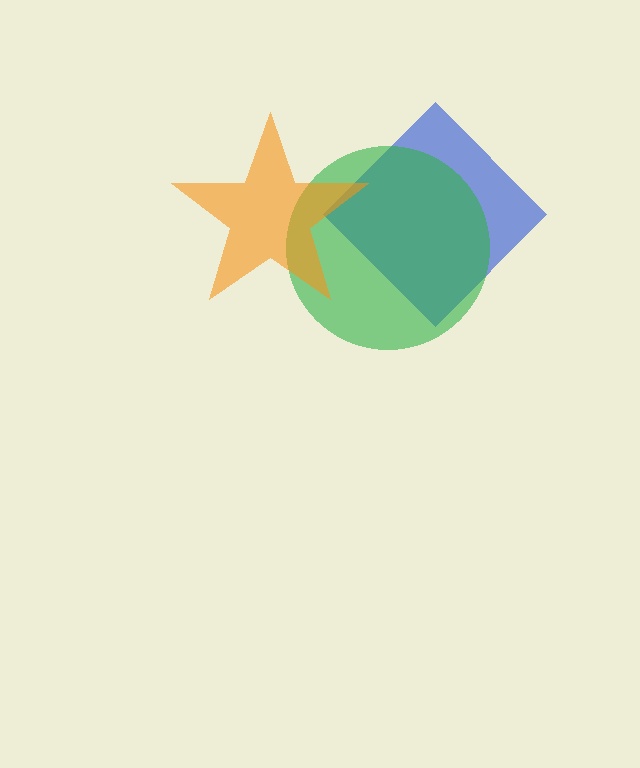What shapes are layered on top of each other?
The layered shapes are: a blue diamond, a green circle, an orange star.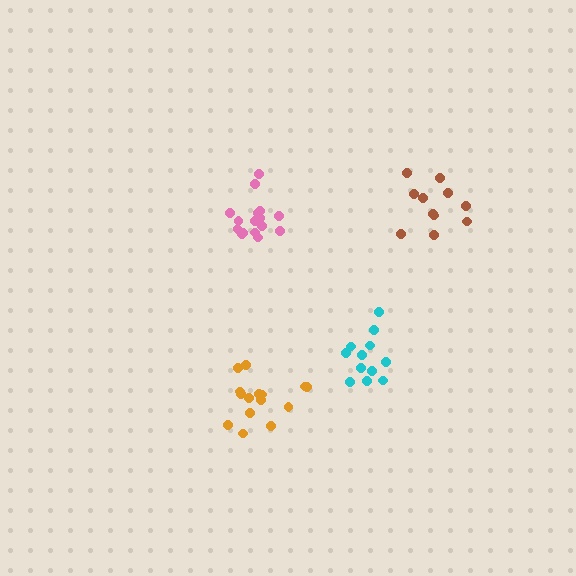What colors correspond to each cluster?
The clusters are colored: brown, orange, cyan, pink.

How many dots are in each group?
Group 1: 11 dots, Group 2: 15 dots, Group 3: 12 dots, Group 4: 16 dots (54 total).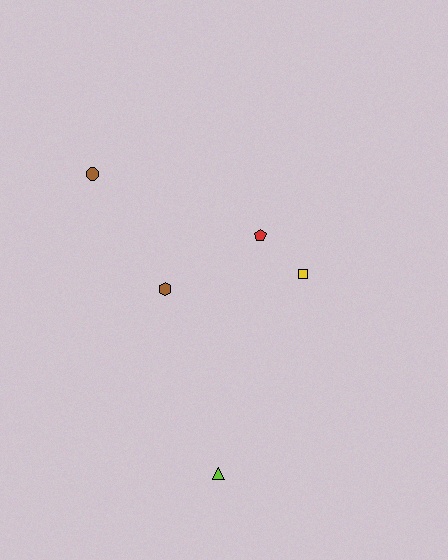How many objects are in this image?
There are 5 objects.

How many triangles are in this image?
There is 1 triangle.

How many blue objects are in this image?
There are no blue objects.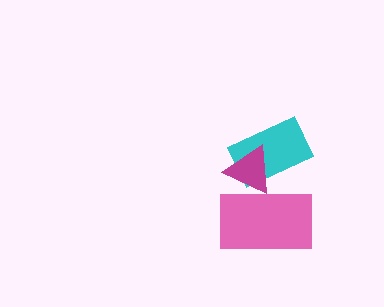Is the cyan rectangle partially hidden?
Yes, it is partially covered by another shape.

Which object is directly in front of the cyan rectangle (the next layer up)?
The magenta triangle is directly in front of the cyan rectangle.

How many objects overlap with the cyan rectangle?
2 objects overlap with the cyan rectangle.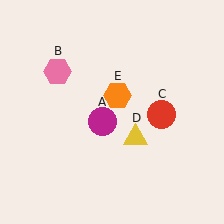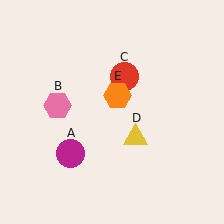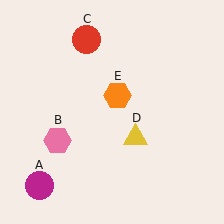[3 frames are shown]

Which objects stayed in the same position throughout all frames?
Yellow triangle (object D) and orange hexagon (object E) remained stationary.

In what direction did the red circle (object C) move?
The red circle (object C) moved up and to the left.